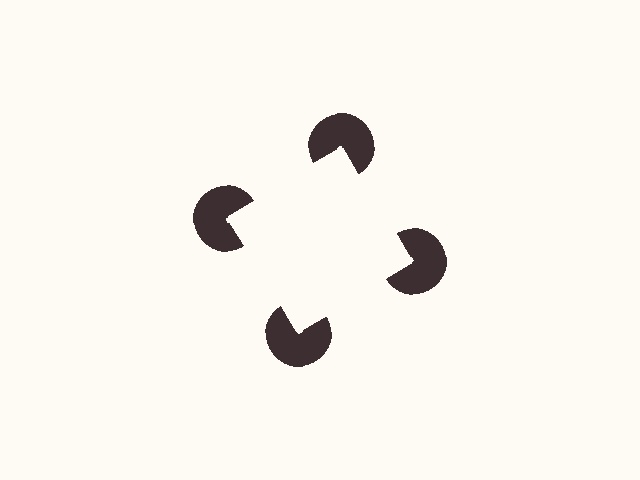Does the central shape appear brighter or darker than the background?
It typically appears slightly brighter than the background, even though no actual brightness change is drawn.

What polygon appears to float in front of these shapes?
An illusory square — its edges are inferred from the aligned wedge cuts in the pac-man discs, not physically drawn.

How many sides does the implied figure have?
4 sides.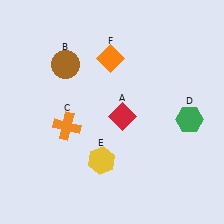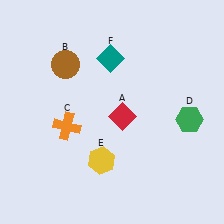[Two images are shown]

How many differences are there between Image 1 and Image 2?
There is 1 difference between the two images.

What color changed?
The diamond (F) changed from orange in Image 1 to teal in Image 2.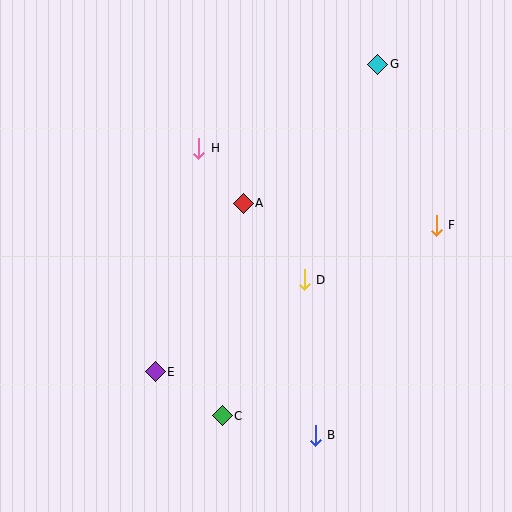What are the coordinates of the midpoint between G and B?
The midpoint between G and B is at (347, 250).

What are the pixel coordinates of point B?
Point B is at (315, 435).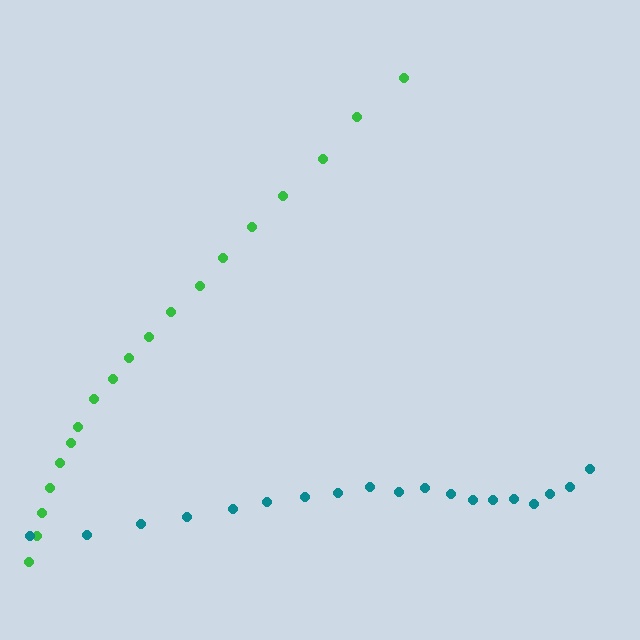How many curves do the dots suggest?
There are 2 distinct paths.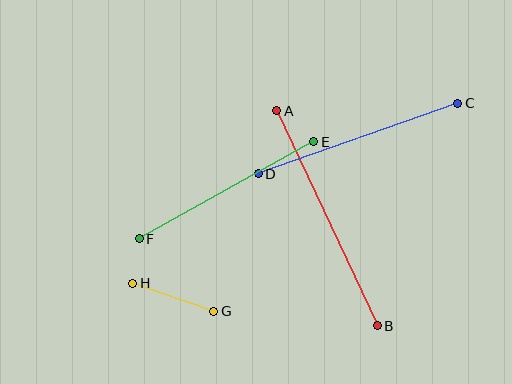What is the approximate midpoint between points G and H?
The midpoint is at approximately (173, 297) pixels.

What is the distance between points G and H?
The distance is approximately 86 pixels.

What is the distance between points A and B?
The distance is approximately 237 pixels.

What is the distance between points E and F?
The distance is approximately 200 pixels.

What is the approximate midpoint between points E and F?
The midpoint is at approximately (227, 190) pixels.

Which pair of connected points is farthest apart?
Points A and B are farthest apart.